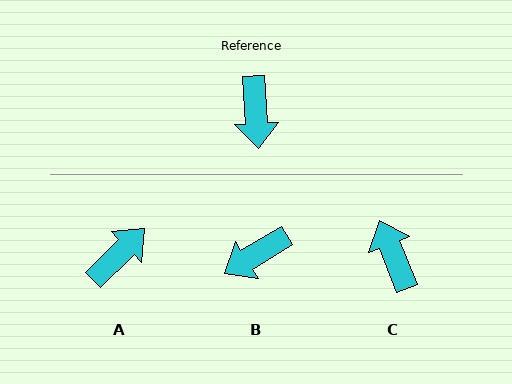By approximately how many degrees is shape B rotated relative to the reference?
Approximately 62 degrees clockwise.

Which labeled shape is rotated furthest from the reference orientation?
C, about 161 degrees away.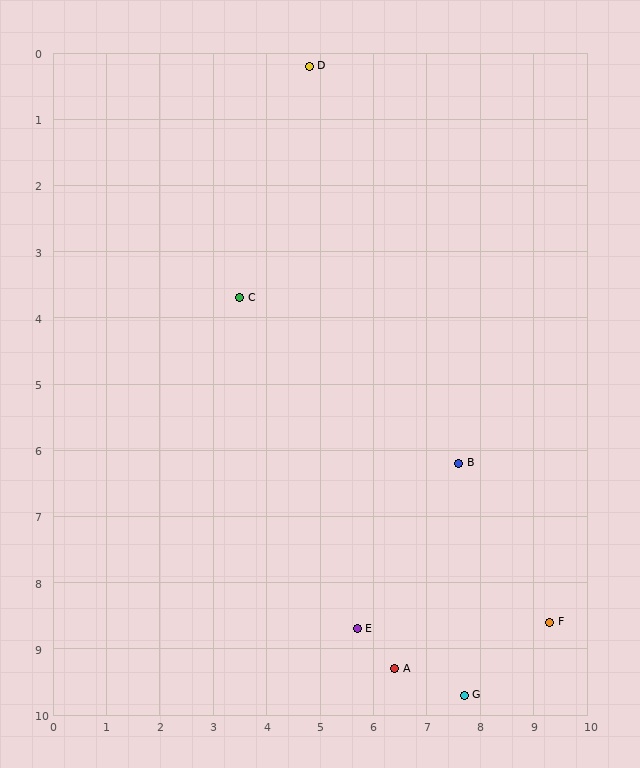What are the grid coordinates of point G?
Point G is at approximately (7.7, 9.7).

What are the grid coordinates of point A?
Point A is at approximately (6.4, 9.3).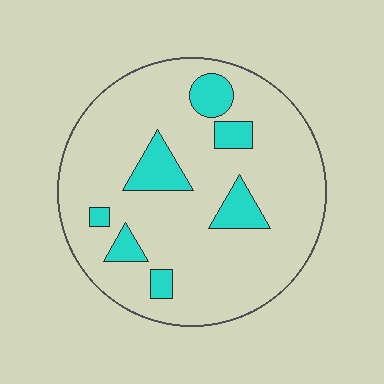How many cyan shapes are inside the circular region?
7.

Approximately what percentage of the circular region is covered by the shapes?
Approximately 15%.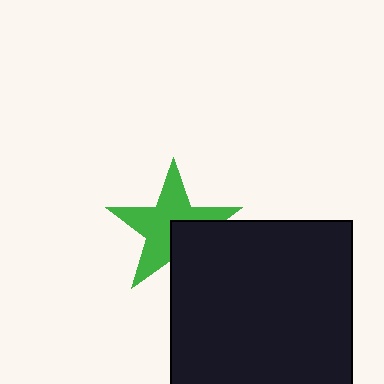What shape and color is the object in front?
The object in front is a black rectangle.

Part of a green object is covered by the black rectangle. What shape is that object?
It is a star.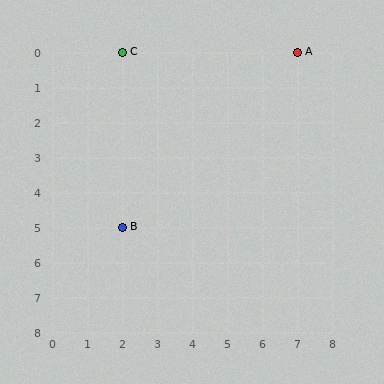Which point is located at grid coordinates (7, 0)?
Point A is at (7, 0).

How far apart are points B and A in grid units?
Points B and A are 5 columns and 5 rows apart (about 7.1 grid units diagonally).